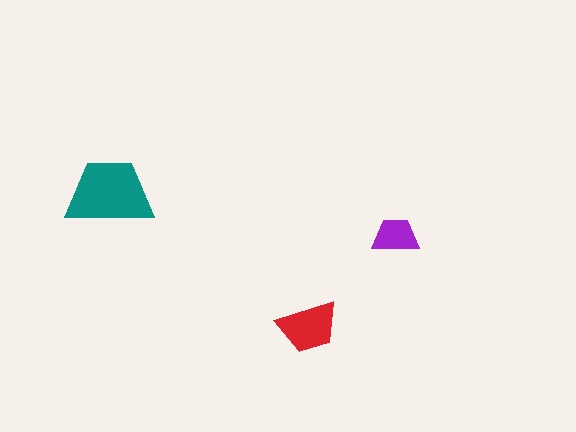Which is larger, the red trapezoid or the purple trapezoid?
The red one.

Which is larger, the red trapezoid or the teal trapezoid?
The teal one.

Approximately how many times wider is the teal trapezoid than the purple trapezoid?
About 2 times wider.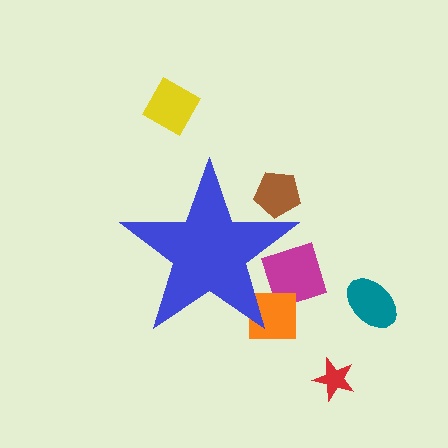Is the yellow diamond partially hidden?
No, the yellow diamond is fully visible.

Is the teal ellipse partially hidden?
No, the teal ellipse is fully visible.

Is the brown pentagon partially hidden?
Yes, the brown pentagon is partially hidden behind the blue star.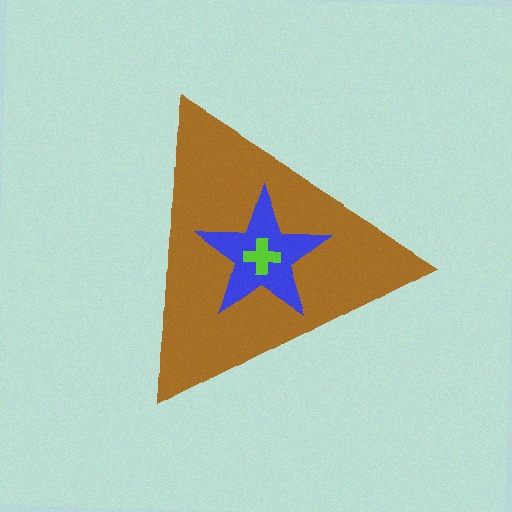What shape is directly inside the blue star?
The lime cross.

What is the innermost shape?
The lime cross.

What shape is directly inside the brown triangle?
The blue star.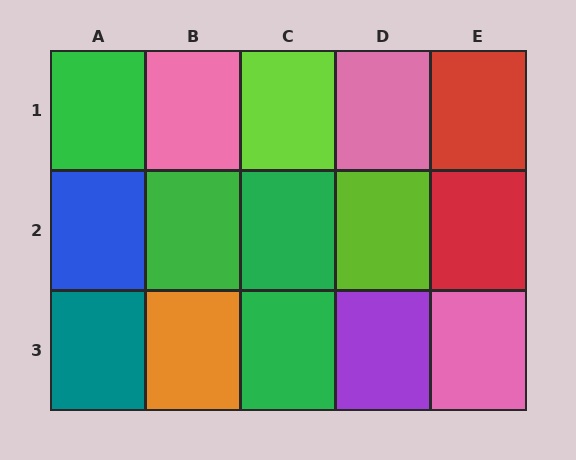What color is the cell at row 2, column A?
Blue.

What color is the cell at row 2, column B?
Green.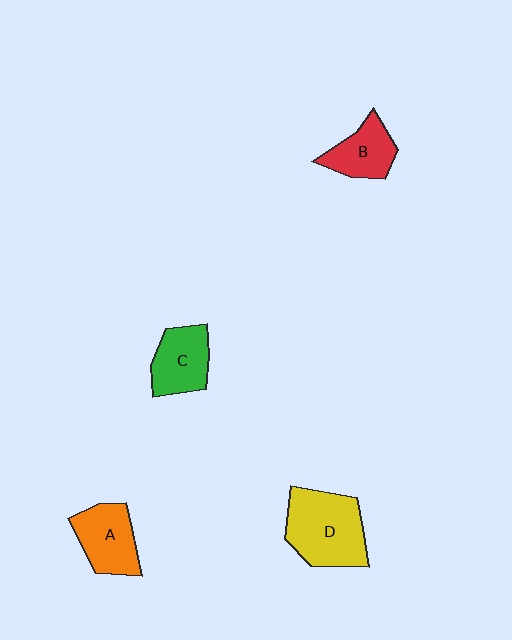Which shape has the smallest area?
Shape B (red).